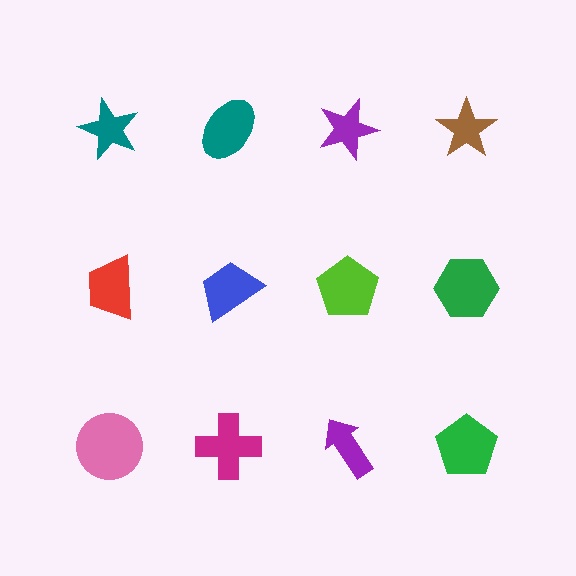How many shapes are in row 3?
4 shapes.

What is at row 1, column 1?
A teal star.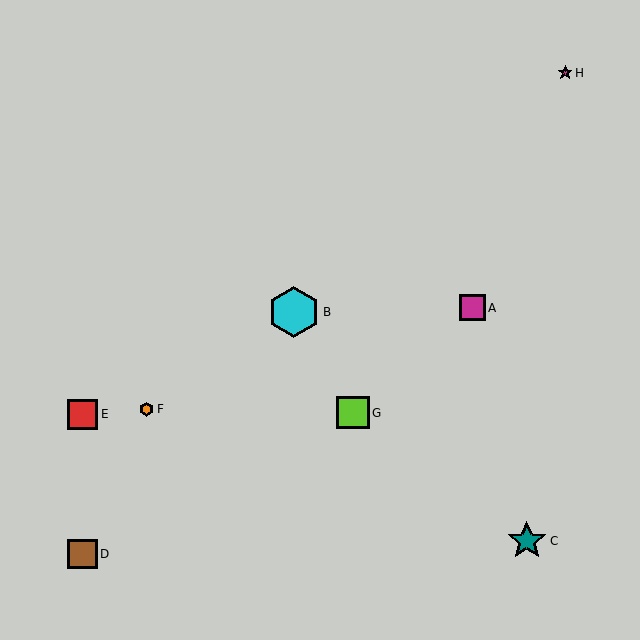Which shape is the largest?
The cyan hexagon (labeled B) is the largest.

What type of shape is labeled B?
Shape B is a cyan hexagon.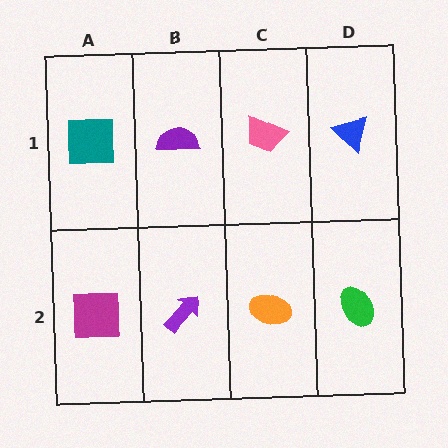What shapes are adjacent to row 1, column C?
An orange ellipse (row 2, column C), a purple semicircle (row 1, column B), a blue triangle (row 1, column D).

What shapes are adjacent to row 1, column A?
A magenta square (row 2, column A), a purple semicircle (row 1, column B).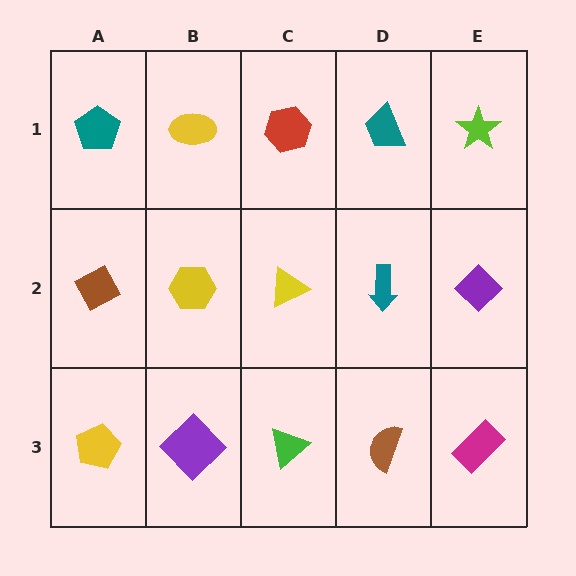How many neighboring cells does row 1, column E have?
2.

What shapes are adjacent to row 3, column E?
A purple diamond (row 2, column E), a brown semicircle (row 3, column D).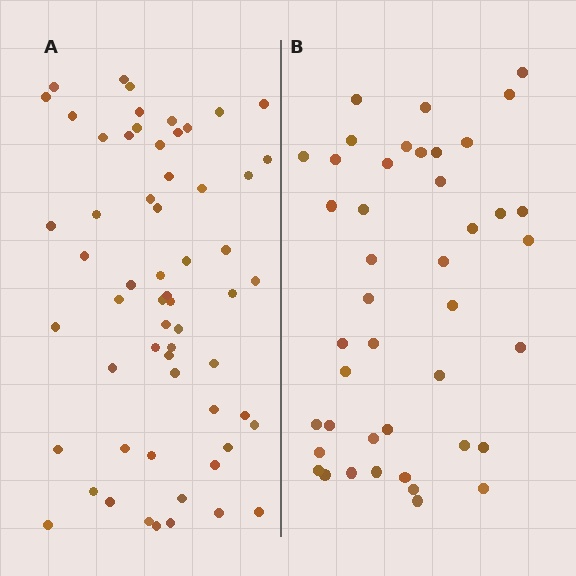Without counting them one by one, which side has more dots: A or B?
Region A (the left region) has more dots.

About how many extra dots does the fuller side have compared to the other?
Region A has approximately 15 more dots than region B.